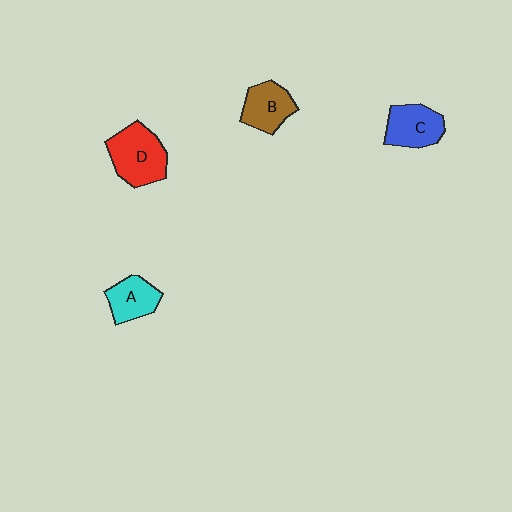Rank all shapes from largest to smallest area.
From largest to smallest: D (red), C (blue), B (brown), A (cyan).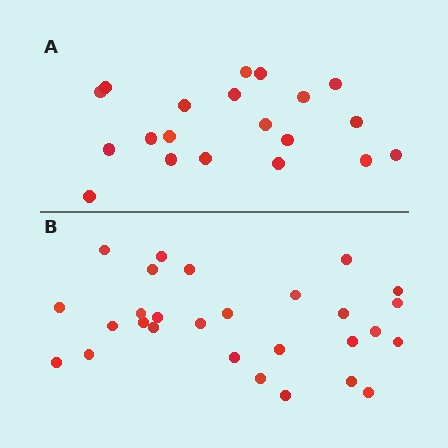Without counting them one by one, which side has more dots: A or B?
Region B (the bottom region) has more dots.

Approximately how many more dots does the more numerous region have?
Region B has roughly 8 or so more dots than region A.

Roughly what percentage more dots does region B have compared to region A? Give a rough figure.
About 40% more.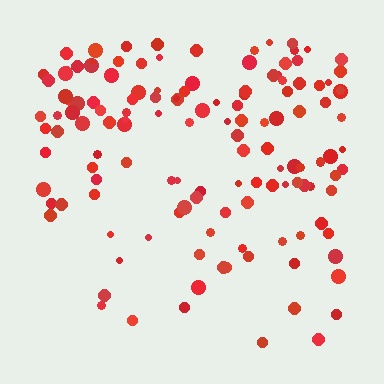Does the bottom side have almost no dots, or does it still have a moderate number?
Still a moderate number, just noticeably fewer than the top.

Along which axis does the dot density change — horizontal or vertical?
Vertical.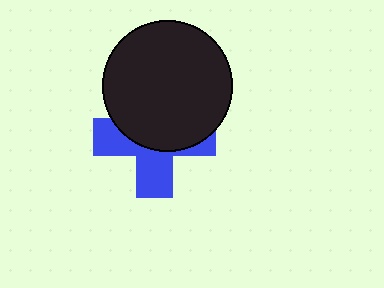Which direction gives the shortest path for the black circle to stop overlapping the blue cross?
Moving up gives the shortest separation.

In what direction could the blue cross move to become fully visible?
The blue cross could move down. That would shift it out from behind the black circle entirely.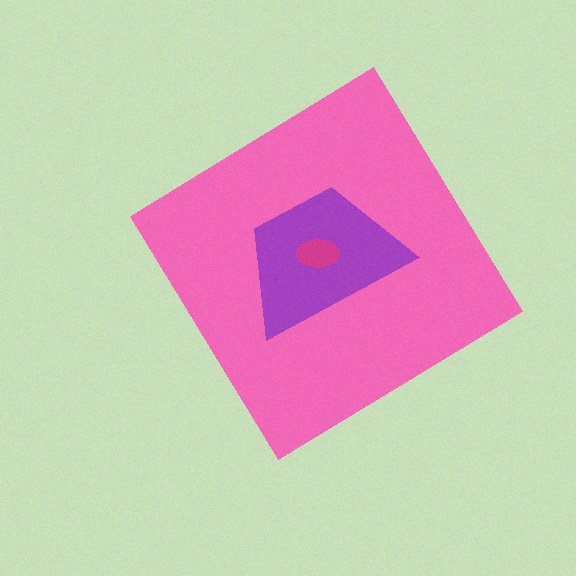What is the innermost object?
The magenta ellipse.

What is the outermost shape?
The pink diamond.